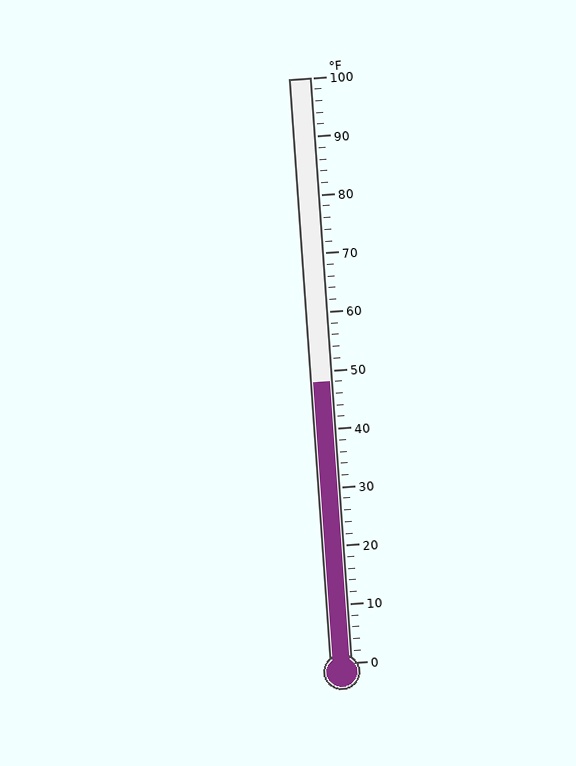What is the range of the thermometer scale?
The thermometer scale ranges from 0°F to 100°F.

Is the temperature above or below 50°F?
The temperature is below 50°F.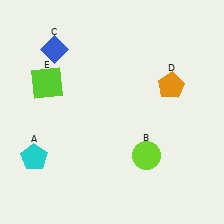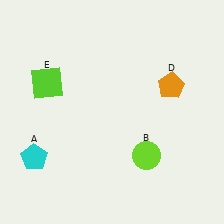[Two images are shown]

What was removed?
The blue diamond (C) was removed in Image 2.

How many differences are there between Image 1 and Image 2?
There is 1 difference between the two images.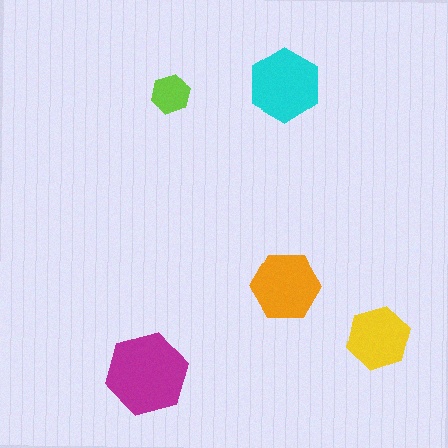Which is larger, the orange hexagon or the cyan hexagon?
The cyan one.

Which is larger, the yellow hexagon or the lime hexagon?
The yellow one.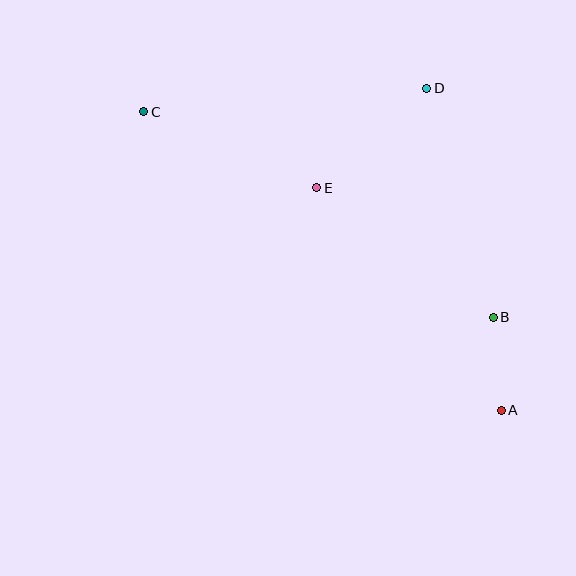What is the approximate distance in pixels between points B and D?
The distance between B and D is approximately 238 pixels.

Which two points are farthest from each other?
Points A and C are farthest from each other.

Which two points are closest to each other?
Points A and B are closest to each other.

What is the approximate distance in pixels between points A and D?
The distance between A and D is approximately 331 pixels.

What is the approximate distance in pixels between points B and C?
The distance between B and C is approximately 405 pixels.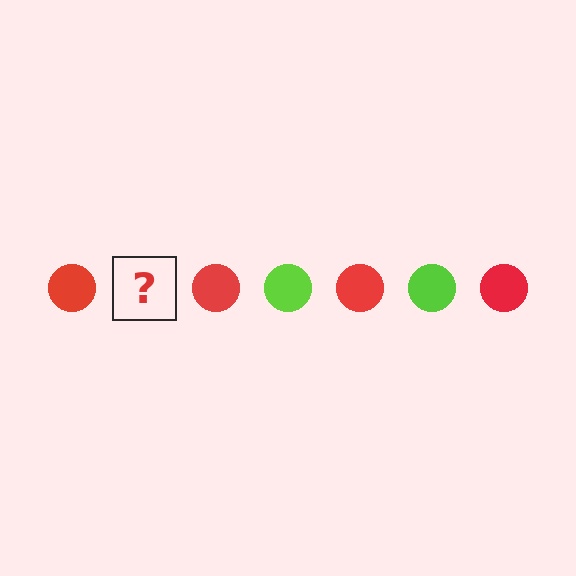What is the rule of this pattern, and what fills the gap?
The rule is that the pattern cycles through red, lime circles. The gap should be filled with a lime circle.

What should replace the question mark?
The question mark should be replaced with a lime circle.